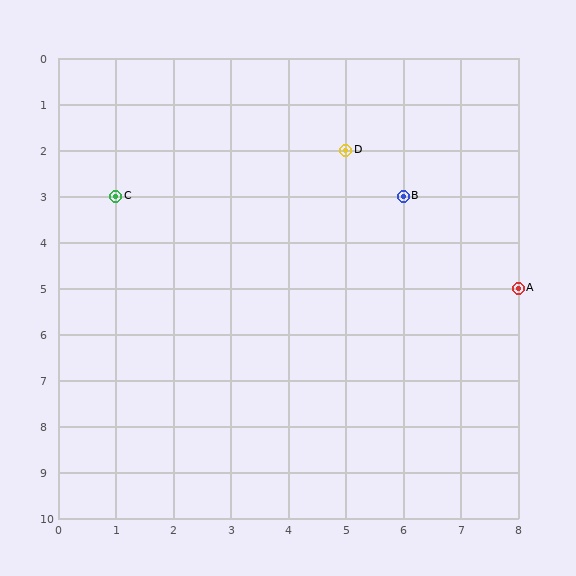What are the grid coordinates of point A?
Point A is at grid coordinates (8, 5).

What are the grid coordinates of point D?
Point D is at grid coordinates (5, 2).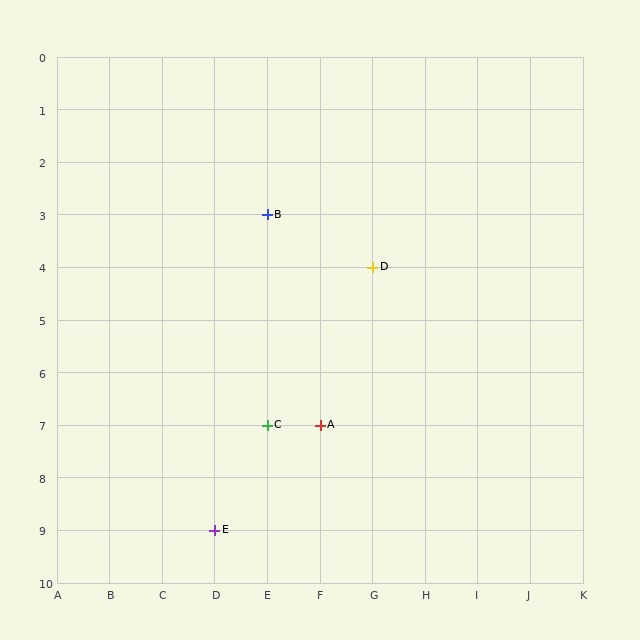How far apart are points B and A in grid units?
Points B and A are 1 column and 4 rows apart (about 4.1 grid units diagonally).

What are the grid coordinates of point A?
Point A is at grid coordinates (F, 7).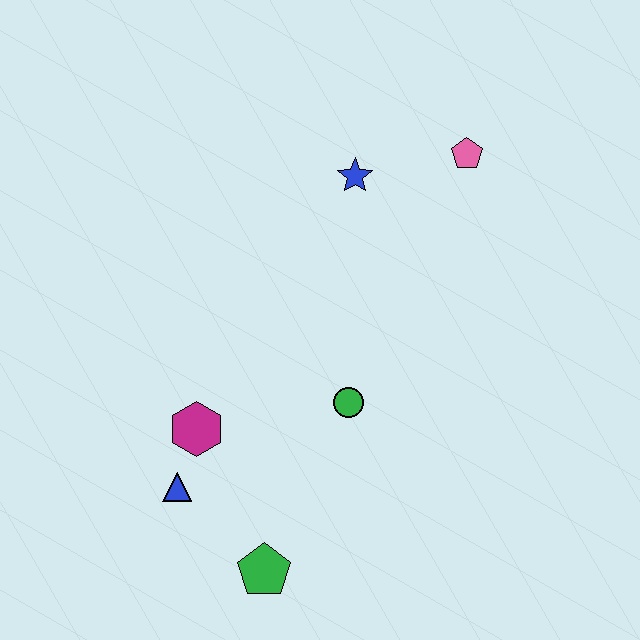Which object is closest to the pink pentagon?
The blue star is closest to the pink pentagon.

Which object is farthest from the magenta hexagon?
The pink pentagon is farthest from the magenta hexagon.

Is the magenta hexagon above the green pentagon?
Yes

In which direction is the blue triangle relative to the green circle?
The blue triangle is to the left of the green circle.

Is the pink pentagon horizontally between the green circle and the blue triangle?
No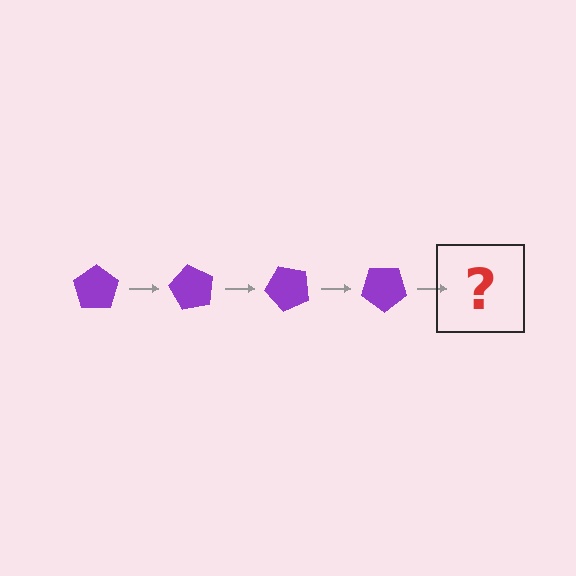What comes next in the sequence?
The next element should be a purple pentagon rotated 240 degrees.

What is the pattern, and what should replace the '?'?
The pattern is that the pentagon rotates 60 degrees each step. The '?' should be a purple pentagon rotated 240 degrees.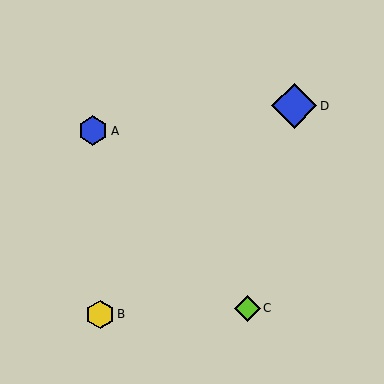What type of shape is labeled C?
Shape C is a lime diamond.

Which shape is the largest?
The blue diamond (labeled D) is the largest.